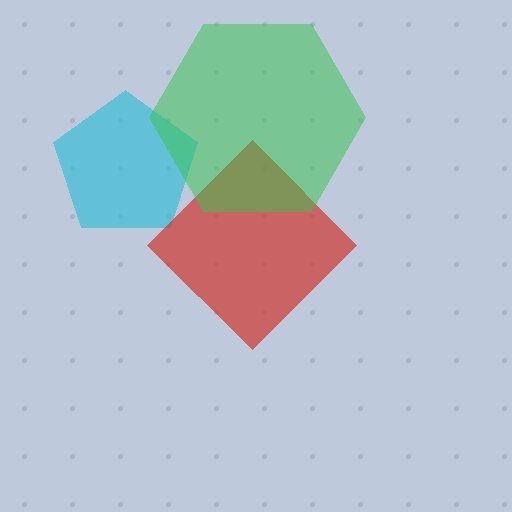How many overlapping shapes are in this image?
There are 3 overlapping shapes in the image.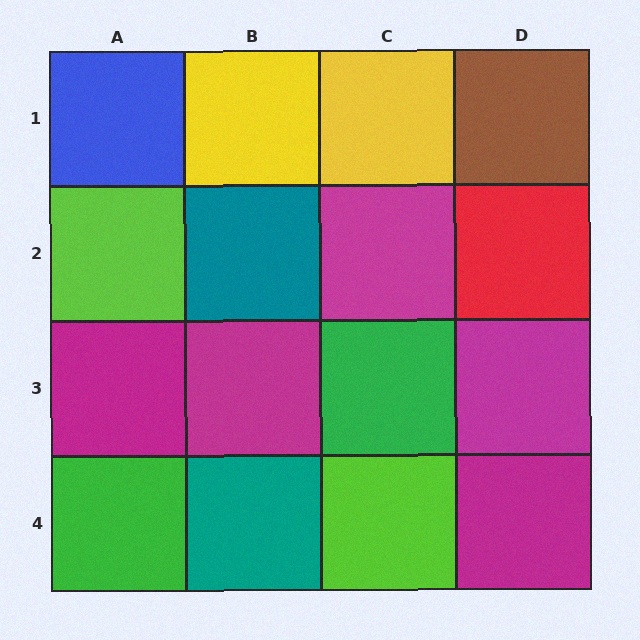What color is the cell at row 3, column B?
Magenta.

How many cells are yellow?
2 cells are yellow.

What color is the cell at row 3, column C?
Green.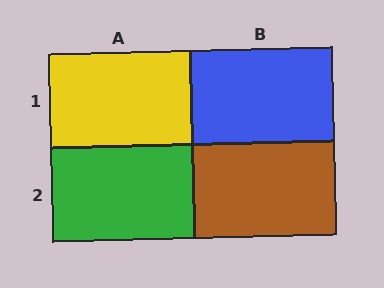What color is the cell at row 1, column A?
Yellow.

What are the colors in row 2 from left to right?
Green, brown.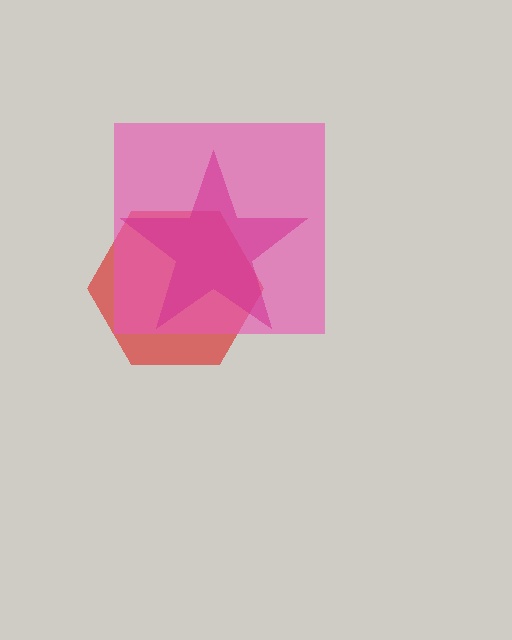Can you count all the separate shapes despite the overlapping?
Yes, there are 3 separate shapes.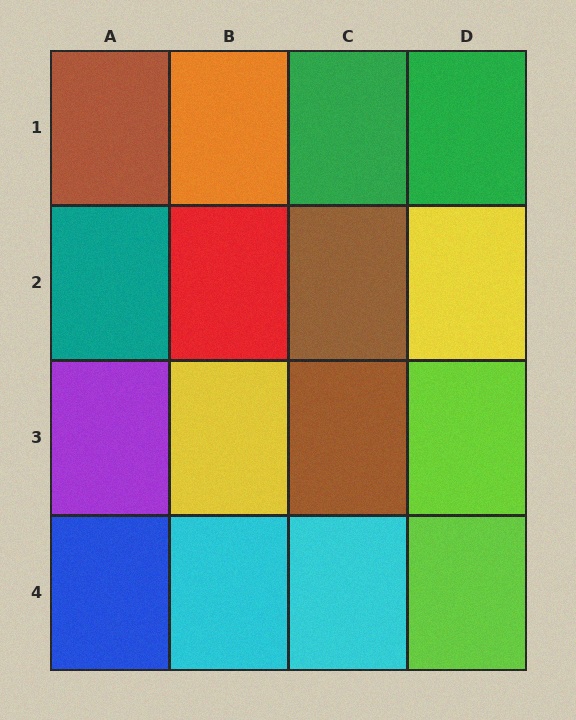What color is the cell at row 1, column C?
Green.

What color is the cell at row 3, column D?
Lime.